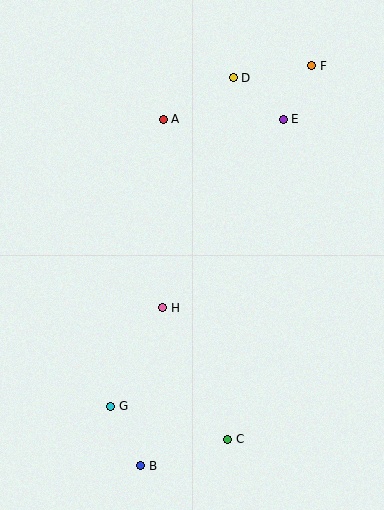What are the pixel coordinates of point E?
Point E is at (283, 119).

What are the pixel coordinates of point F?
Point F is at (312, 66).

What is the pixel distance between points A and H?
The distance between A and H is 188 pixels.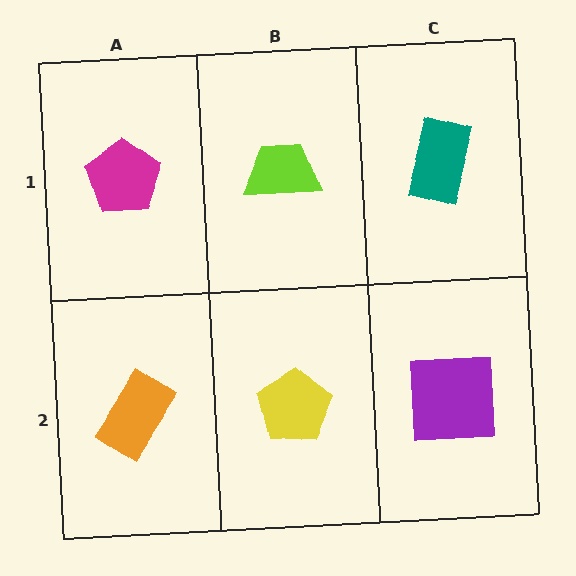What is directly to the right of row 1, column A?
A lime trapezoid.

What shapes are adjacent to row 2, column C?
A teal rectangle (row 1, column C), a yellow pentagon (row 2, column B).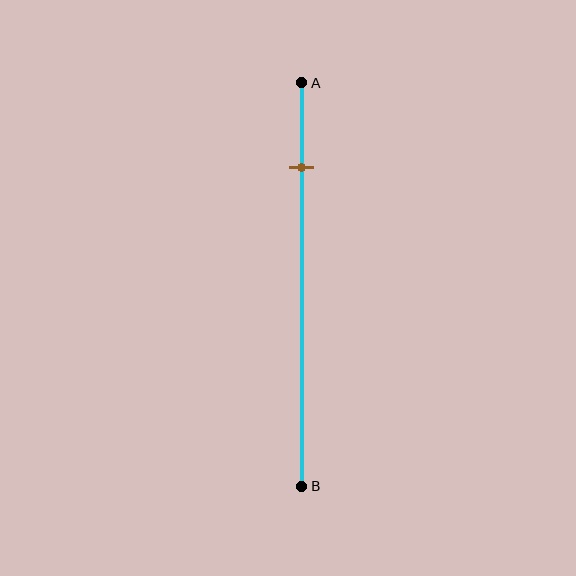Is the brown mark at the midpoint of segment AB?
No, the mark is at about 20% from A, not at the 50% midpoint.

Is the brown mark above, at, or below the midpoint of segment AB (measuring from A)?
The brown mark is above the midpoint of segment AB.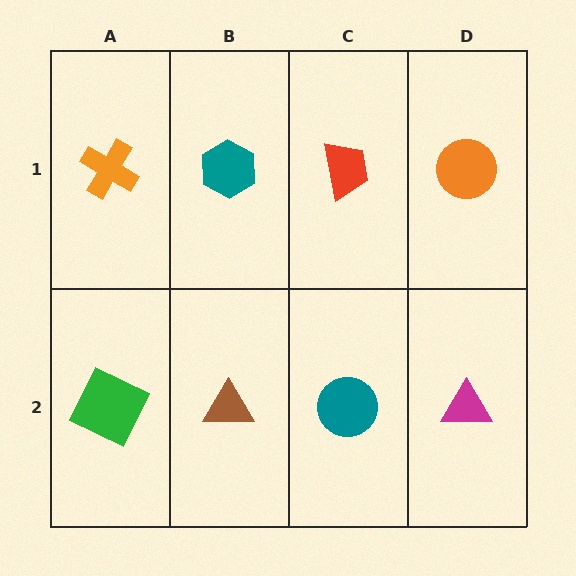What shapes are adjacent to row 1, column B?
A brown triangle (row 2, column B), an orange cross (row 1, column A), a red trapezoid (row 1, column C).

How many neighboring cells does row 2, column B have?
3.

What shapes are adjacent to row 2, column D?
An orange circle (row 1, column D), a teal circle (row 2, column C).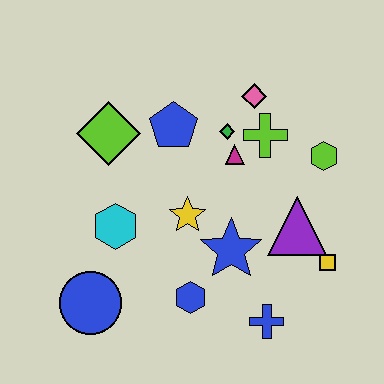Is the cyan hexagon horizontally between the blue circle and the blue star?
Yes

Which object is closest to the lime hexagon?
The lime cross is closest to the lime hexagon.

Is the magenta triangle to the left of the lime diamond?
No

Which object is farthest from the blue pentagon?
The blue cross is farthest from the blue pentagon.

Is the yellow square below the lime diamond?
Yes